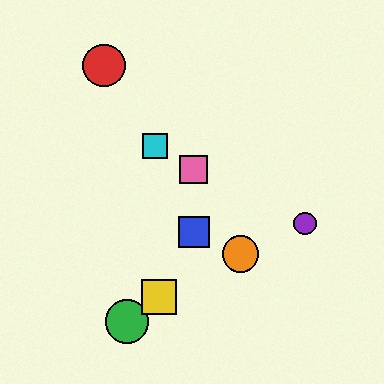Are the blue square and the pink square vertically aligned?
Yes, both are at x≈194.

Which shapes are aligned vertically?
The blue square, the pink square are aligned vertically.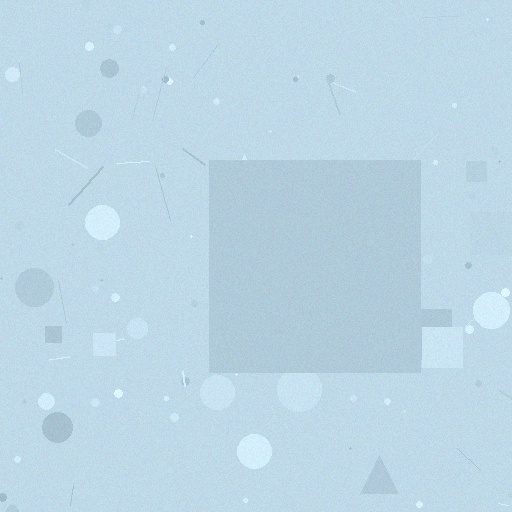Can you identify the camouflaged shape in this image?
The camouflaged shape is a square.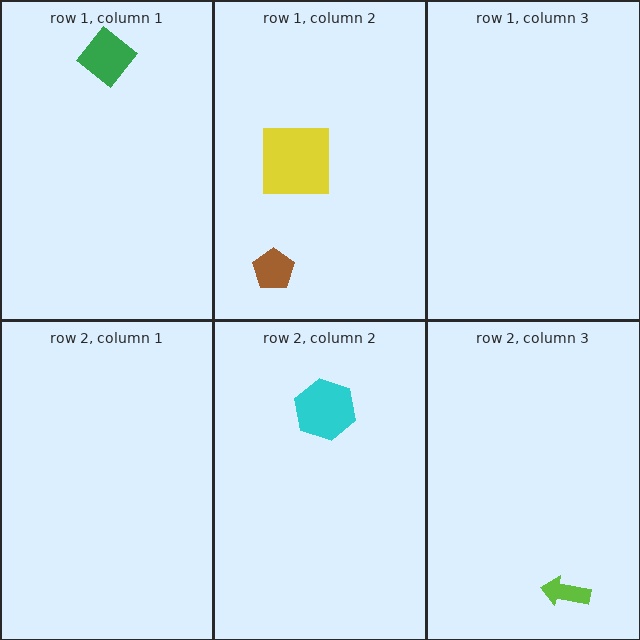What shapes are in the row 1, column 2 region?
The yellow square, the brown pentagon.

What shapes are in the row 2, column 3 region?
The lime arrow.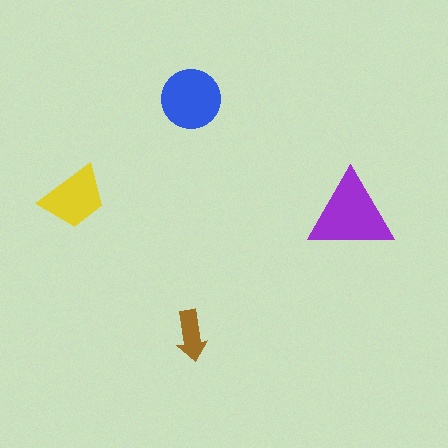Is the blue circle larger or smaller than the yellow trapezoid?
Larger.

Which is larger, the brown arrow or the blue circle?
The blue circle.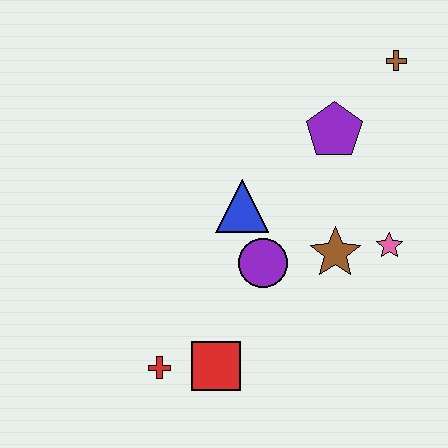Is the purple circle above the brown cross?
No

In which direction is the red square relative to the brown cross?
The red square is below the brown cross.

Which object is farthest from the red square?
The brown cross is farthest from the red square.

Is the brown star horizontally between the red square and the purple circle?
No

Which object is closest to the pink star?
The brown star is closest to the pink star.